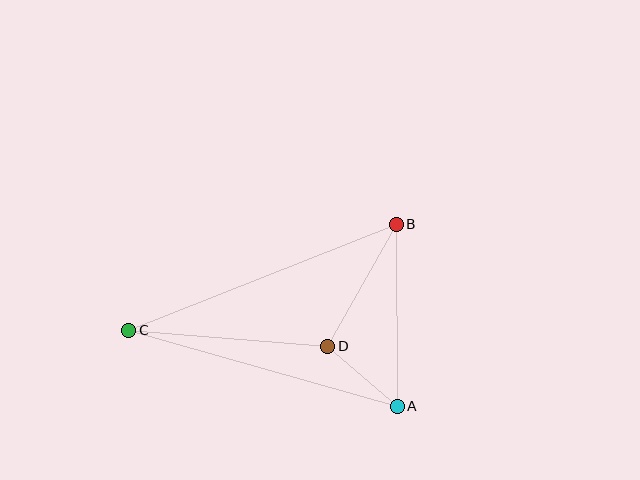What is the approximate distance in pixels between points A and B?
The distance between A and B is approximately 182 pixels.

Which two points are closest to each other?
Points A and D are closest to each other.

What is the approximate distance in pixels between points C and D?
The distance between C and D is approximately 200 pixels.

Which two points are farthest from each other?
Points B and C are farthest from each other.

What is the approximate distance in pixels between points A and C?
The distance between A and C is approximately 279 pixels.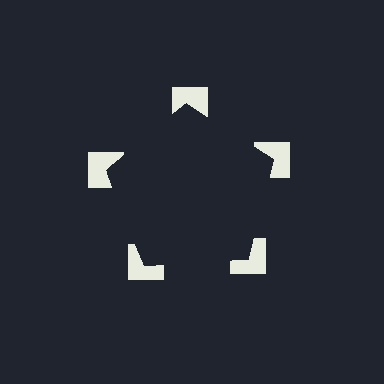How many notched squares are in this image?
There are 5 — one at each vertex of the illusory pentagon.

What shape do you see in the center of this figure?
An illusory pentagon — its edges are inferred from the aligned wedge cuts in the notched squares, not physically drawn.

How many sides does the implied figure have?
5 sides.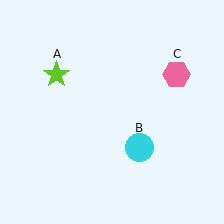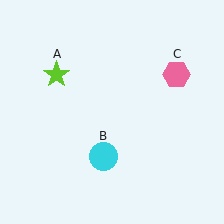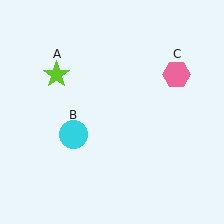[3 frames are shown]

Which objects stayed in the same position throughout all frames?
Lime star (object A) and pink hexagon (object C) remained stationary.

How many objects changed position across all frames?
1 object changed position: cyan circle (object B).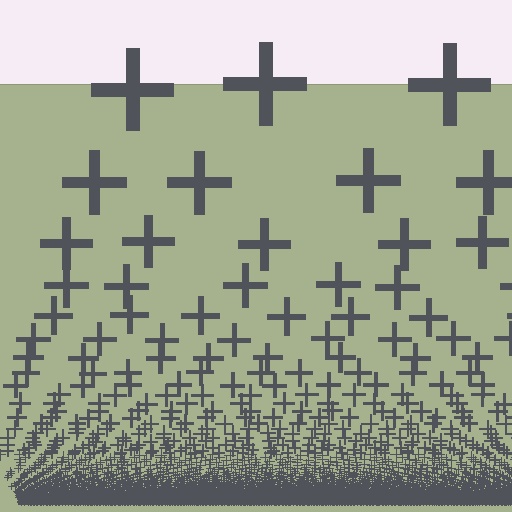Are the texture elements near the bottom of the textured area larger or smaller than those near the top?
Smaller. The gradient is inverted — elements near the bottom are smaller and denser.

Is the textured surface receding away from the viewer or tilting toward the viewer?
The surface appears to tilt toward the viewer. Texture elements get larger and sparser toward the top.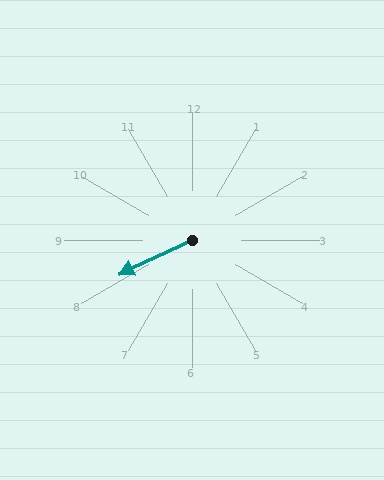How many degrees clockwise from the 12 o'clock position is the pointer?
Approximately 245 degrees.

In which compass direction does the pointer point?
Southwest.